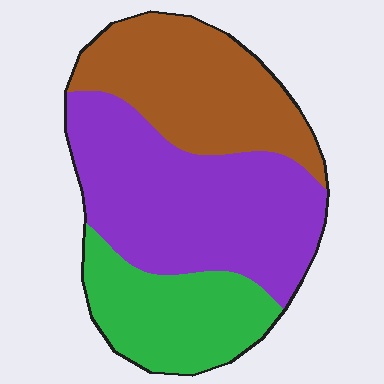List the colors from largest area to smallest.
From largest to smallest: purple, brown, green.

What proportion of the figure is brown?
Brown takes up about one third (1/3) of the figure.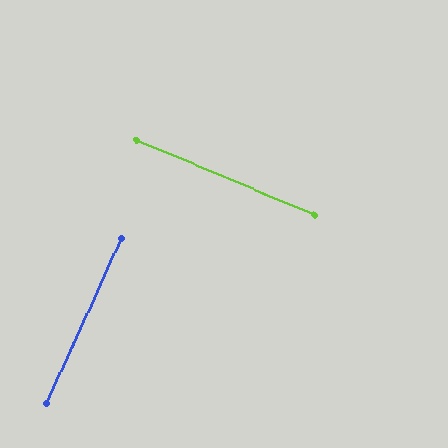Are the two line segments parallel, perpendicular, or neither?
Perpendicular — they meet at approximately 88°.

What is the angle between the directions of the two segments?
Approximately 88 degrees.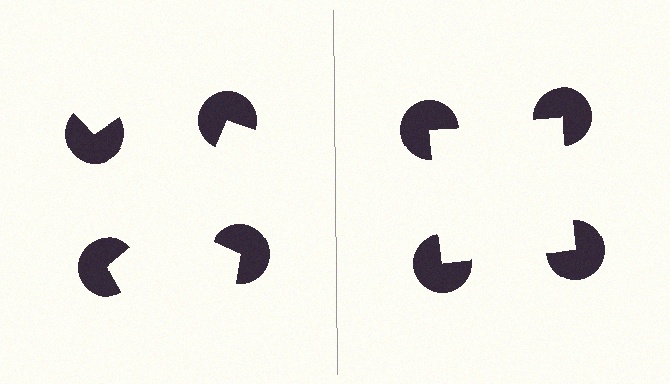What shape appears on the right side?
An illusory square.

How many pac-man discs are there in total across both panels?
8 — 4 on each side.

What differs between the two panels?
The pac-man discs are positioned identically on both sides; only the wedge orientations differ. On the right they align to a square; on the left they are misaligned.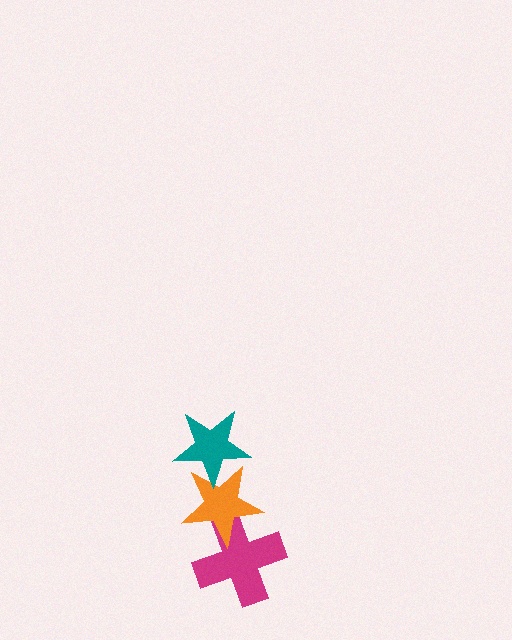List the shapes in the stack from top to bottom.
From top to bottom: the teal star, the orange star, the magenta cross.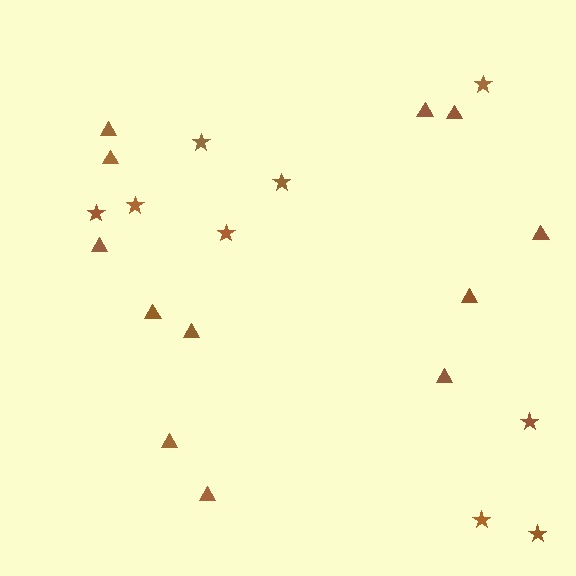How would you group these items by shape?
There are 2 groups: one group of triangles (12) and one group of stars (9).